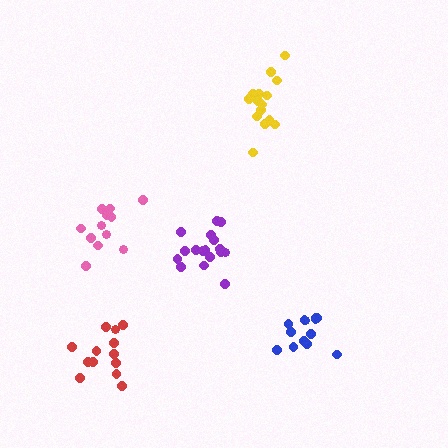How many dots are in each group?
Group 1: 15 dots, Group 2: 17 dots, Group 3: 13 dots, Group 4: 12 dots, Group 5: 13 dots (70 total).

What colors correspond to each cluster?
The clusters are colored: yellow, purple, blue, pink, red.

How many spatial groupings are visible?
There are 5 spatial groupings.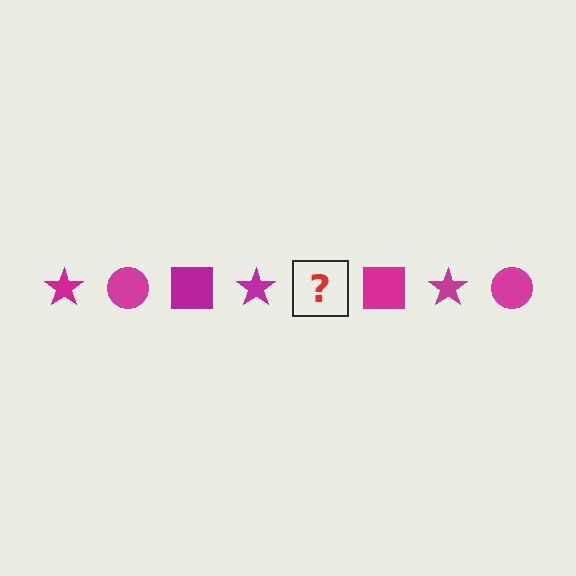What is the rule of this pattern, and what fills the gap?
The rule is that the pattern cycles through star, circle, square shapes in magenta. The gap should be filled with a magenta circle.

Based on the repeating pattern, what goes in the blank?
The blank should be a magenta circle.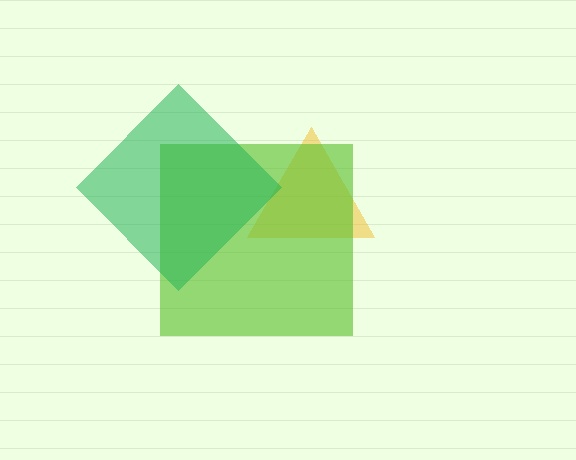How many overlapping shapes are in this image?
There are 3 overlapping shapes in the image.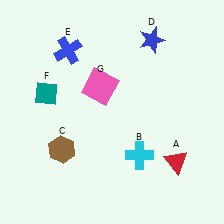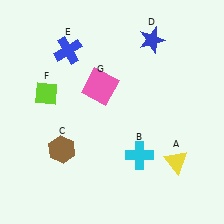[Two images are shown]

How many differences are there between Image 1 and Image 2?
There are 2 differences between the two images.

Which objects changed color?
A changed from red to yellow. F changed from teal to lime.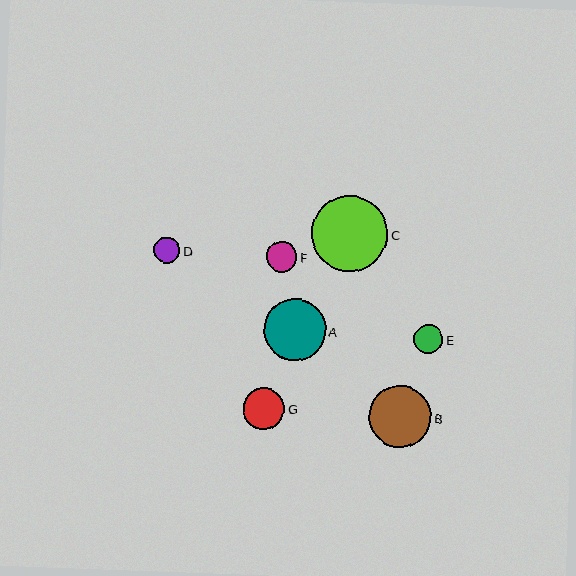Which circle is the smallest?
Circle D is the smallest with a size of approximately 26 pixels.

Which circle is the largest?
Circle C is the largest with a size of approximately 76 pixels.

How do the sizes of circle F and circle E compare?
Circle F and circle E are approximately the same size.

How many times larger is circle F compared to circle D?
Circle F is approximately 1.2 times the size of circle D.